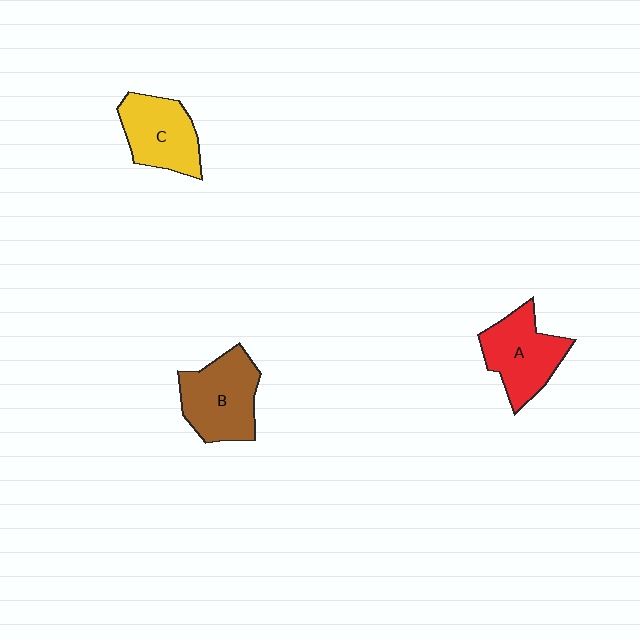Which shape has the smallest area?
Shape C (yellow).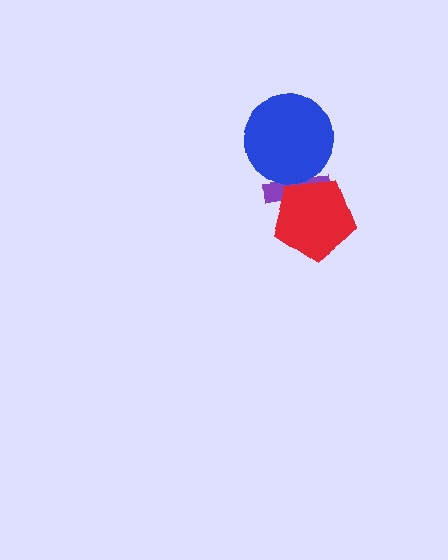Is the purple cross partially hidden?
Yes, it is partially covered by another shape.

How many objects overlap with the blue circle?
1 object overlaps with the blue circle.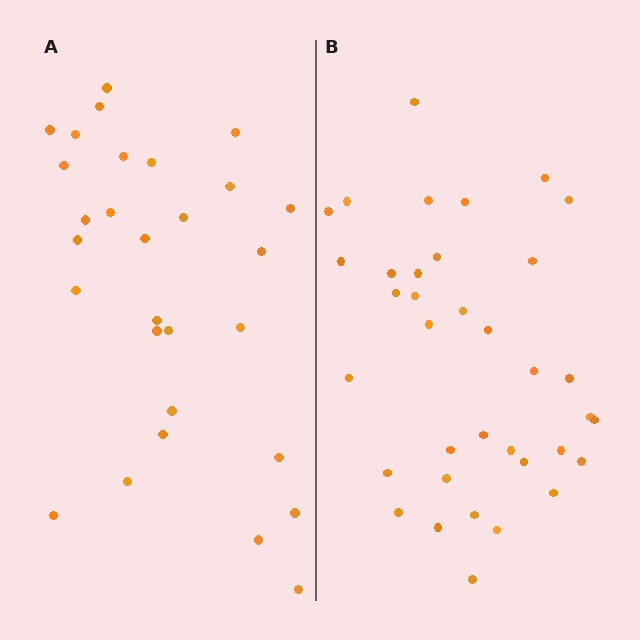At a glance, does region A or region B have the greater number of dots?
Region B (the right region) has more dots.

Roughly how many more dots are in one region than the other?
Region B has roughly 8 or so more dots than region A.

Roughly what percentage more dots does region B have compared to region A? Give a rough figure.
About 25% more.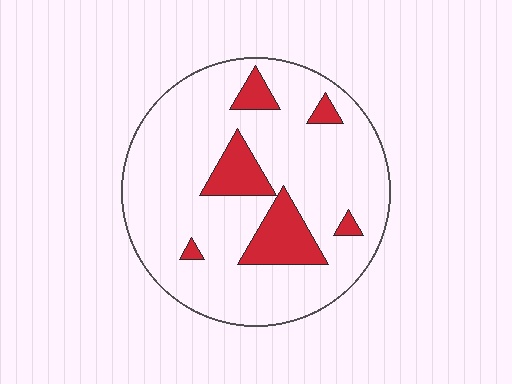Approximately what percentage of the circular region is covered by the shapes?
Approximately 15%.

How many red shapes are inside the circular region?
6.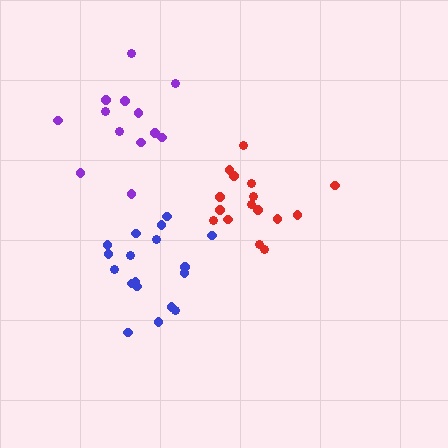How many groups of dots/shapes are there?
There are 3 groups.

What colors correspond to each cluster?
The clusters are colored: blue, red, purple.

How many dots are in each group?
Group 1: 18 dots, Group 2: 16 dots, Group 3: 13 dots (47 total).